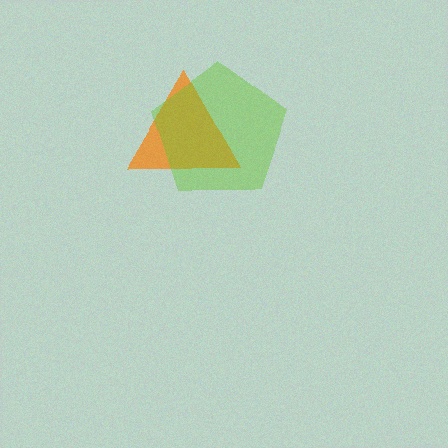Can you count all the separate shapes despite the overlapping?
Yes, there are 2 separate shapes.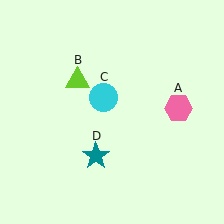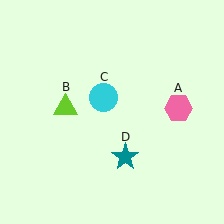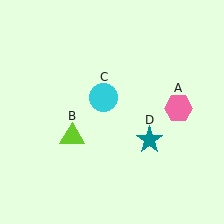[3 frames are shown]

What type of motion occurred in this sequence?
The lime triangle (object B), teal star (object D) rotated counterclockwise around the center of the scene.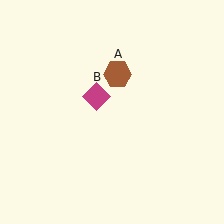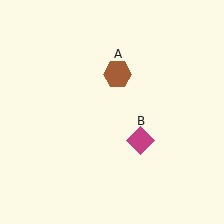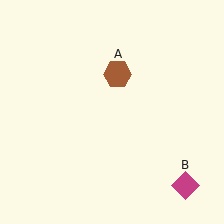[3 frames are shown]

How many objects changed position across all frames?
1 object changed position: magenta diamond (object B).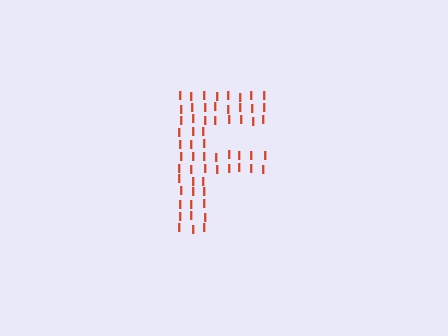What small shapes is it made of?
It is made of small letter I's.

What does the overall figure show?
The overall figure shows the letter F.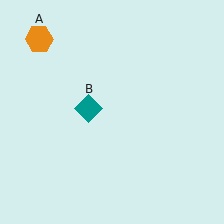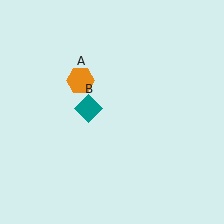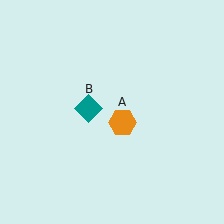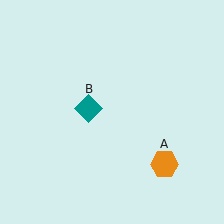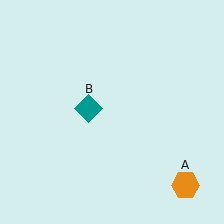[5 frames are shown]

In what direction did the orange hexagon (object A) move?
The orange hexagon (object A) moved down and to the right.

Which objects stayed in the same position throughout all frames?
Teal diamond (object B) remained stationary.